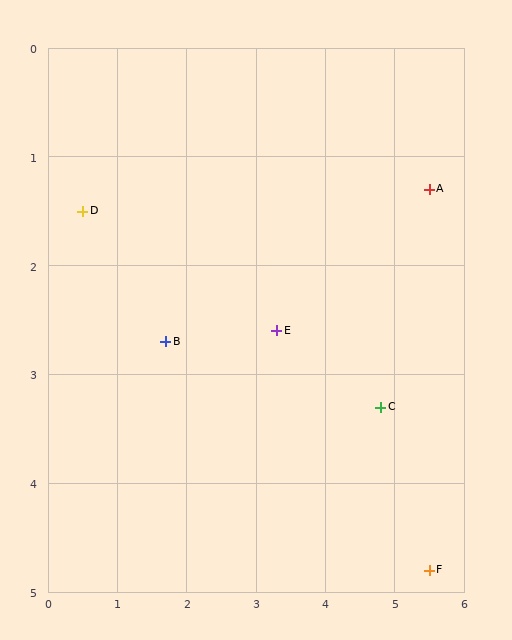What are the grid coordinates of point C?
Point C is at approximately (4.8, 3.3).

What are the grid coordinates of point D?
Point D is at approximately (0.5, 1.5).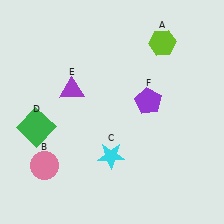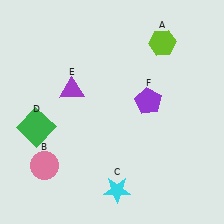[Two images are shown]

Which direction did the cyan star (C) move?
The cyan star (C) moved down.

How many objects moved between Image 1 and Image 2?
1 object moved between the two images.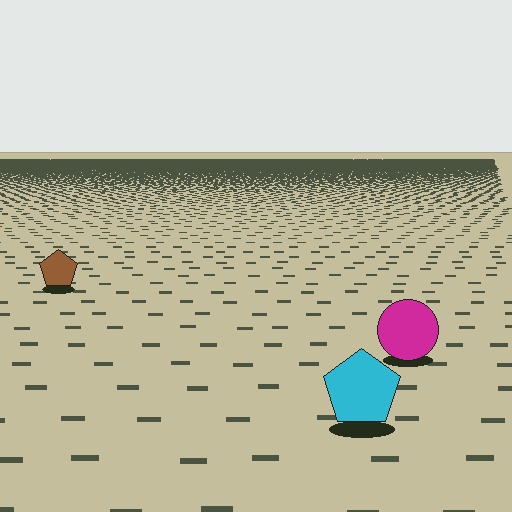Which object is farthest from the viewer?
The brown pentagon is farthest from the viewer. It appears smaller and the ground texture around it is denser.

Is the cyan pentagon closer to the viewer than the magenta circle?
Yes. The cyan pentagon is closer — you can tell from the texture gradient: the ground texture is coarser near it.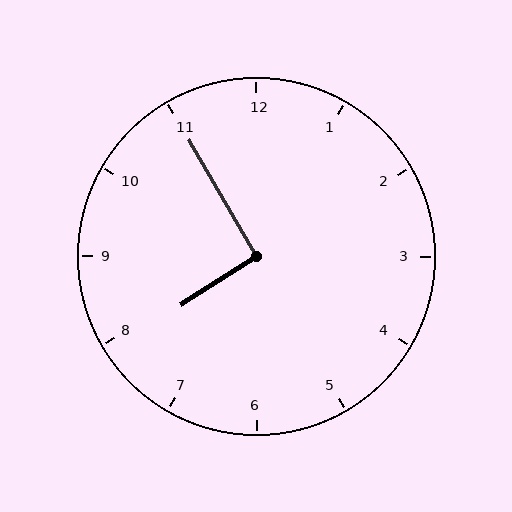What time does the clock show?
7:55.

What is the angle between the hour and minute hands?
Approximately 92 degrees.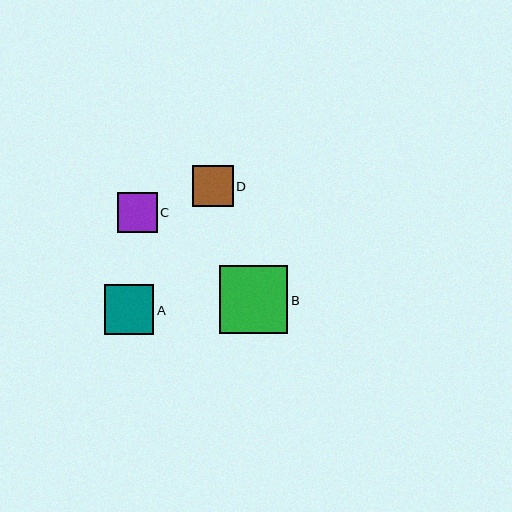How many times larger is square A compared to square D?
Square A is approximately 1.2 times the size of square D.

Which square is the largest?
Square B is the largest with a size of approximately 68 pixels.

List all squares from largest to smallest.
From largest to smallest: B, A, D, C.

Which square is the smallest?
Square C is the smallest with a size of approximately 40 pixels.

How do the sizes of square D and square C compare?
Square D and square C are approximately the same size.